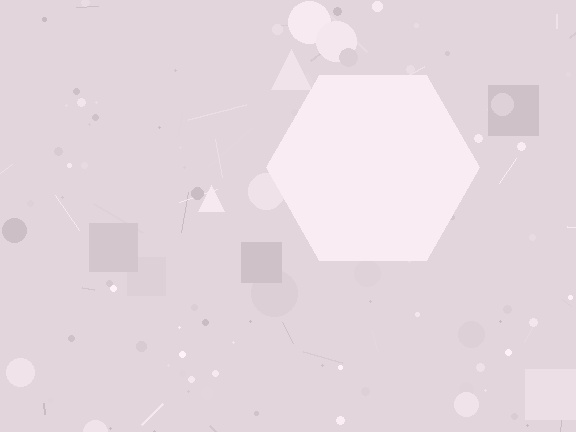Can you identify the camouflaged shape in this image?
The camouflaged shape is a hexagon.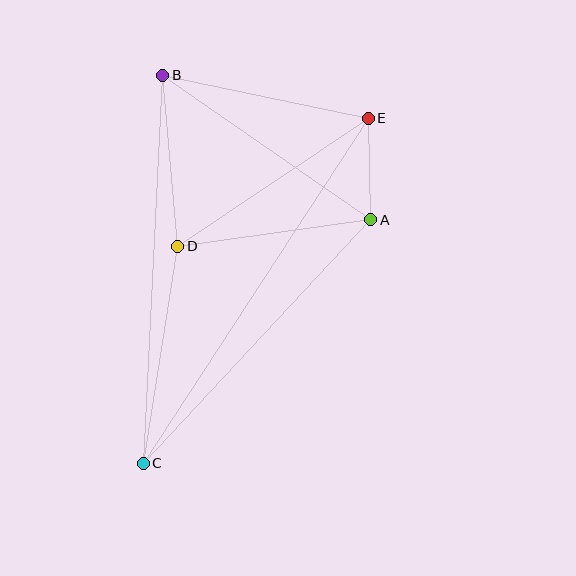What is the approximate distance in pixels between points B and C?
The distance between B and C is approximately 389 pixels.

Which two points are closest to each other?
Points A and E are closest to each other.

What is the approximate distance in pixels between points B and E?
The distance between B and E is approximately 209 pixels.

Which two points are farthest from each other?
Points C and E are farthest from each other.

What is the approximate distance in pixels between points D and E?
The distance between D and E is approximately 230 pixels.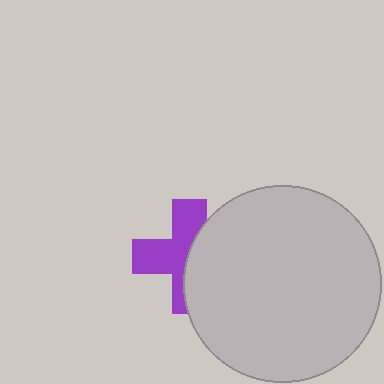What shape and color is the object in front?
The object in front is a light gray circle.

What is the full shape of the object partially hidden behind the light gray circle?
The partially hidden object is a purple cross.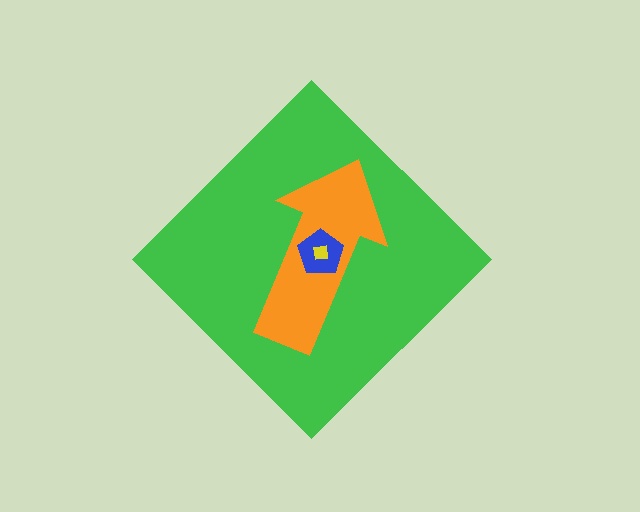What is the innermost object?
The yellow square.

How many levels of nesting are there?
4.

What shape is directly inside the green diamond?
The orange arrow.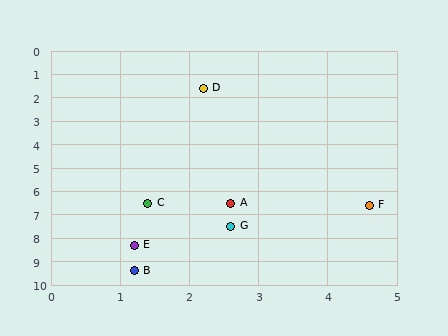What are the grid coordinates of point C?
Point C is at approximately (1.4, 6.5).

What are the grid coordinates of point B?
Point B is at approximately (1.2, 9.4).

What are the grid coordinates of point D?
Point D is at approximately (2.2, 1.6).